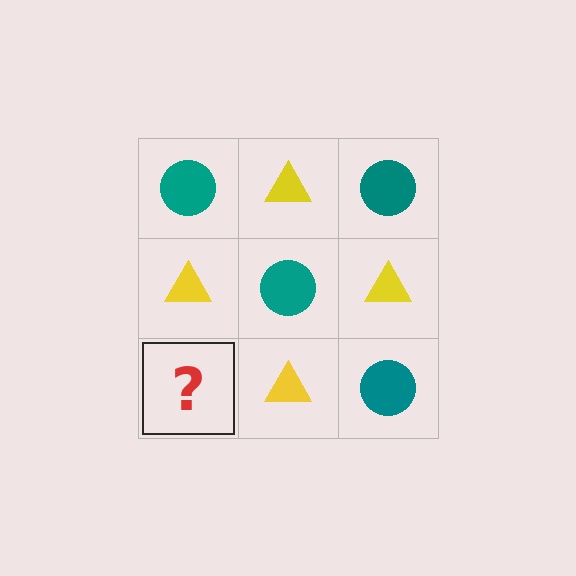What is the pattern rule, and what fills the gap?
The rule is that it alternates teal circle and yellow triangle in a checkerboard pattern. The gap should be filled with a teal circle.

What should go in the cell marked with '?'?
The missing cell should contain a teal circle.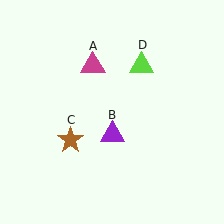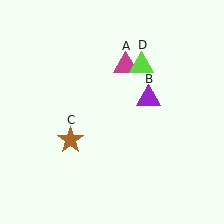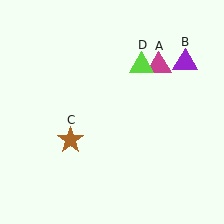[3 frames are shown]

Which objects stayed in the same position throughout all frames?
Brown star (object C) and lime triangle (object D) remained stationary.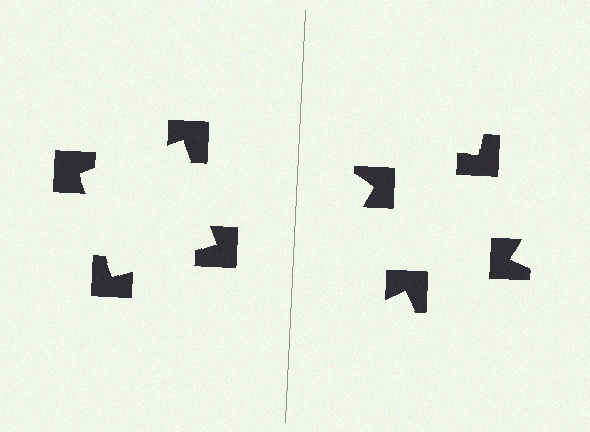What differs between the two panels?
The notched squares are positioned identically on both sides; only the wedge orientations differ. On the left they align to a square; on the right they are misaligned.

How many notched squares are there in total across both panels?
8 — 4 on each side.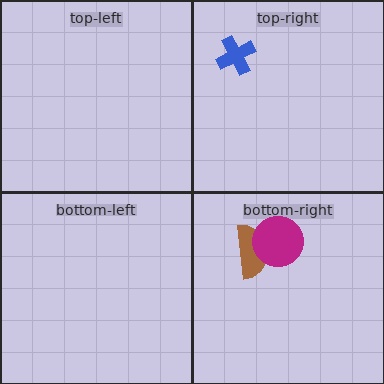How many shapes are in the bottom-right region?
2.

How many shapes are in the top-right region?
1.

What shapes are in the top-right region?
The blue cross.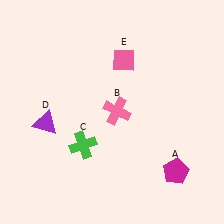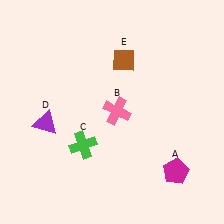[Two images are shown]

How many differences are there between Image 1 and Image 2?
There is 1 difference between the two images.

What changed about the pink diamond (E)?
In Image 1, E is pink. In Image 2, it changed to brown.